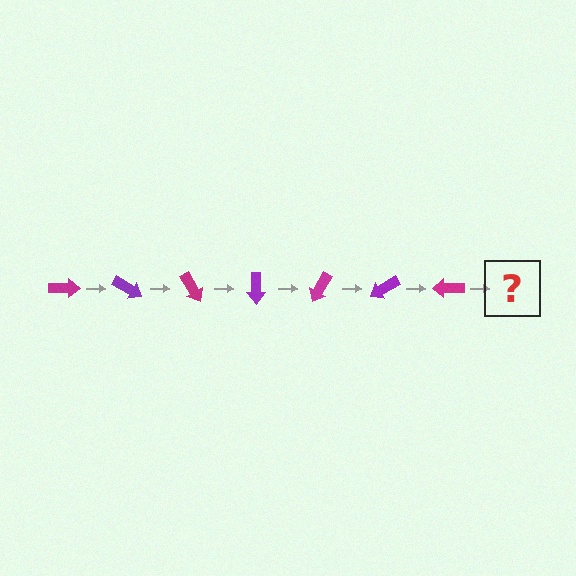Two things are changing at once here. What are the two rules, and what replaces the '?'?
The two rules are that it rotates 30 degrees each step and the color cycles through magenta and purple. The '?' should be a purple arrow, rotated 210 degrees from the start.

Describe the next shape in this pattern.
It should be a purple arrow, rotated 210 degrees from the start.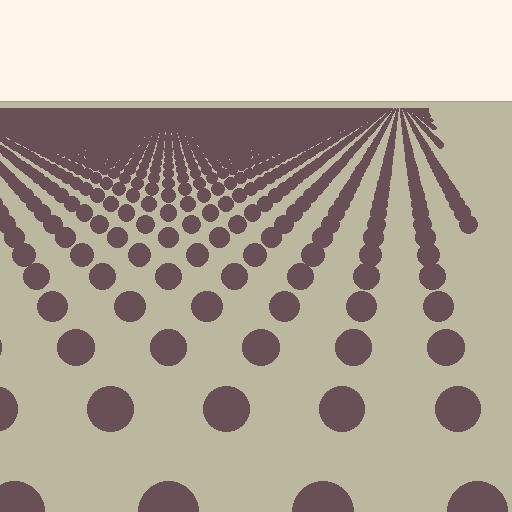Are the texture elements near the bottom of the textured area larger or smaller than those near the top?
Larger. Near the bottom, elements are closer to the viewer and appear at a bigger on-screen size.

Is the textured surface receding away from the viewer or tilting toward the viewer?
The surface is receding away from the viewer. Texture elements get smaller and denser toward the top.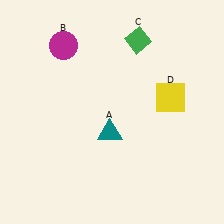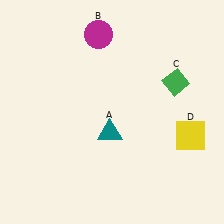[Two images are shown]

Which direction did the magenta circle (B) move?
The magenta circle (B) moved right.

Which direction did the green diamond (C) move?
The green diamond (C) moved down.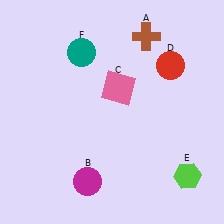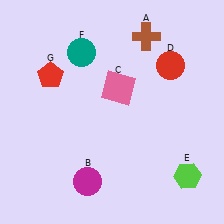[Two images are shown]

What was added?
A red pentagon (G) was added in Image 2.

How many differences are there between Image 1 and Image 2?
There is 1 difference between the two images.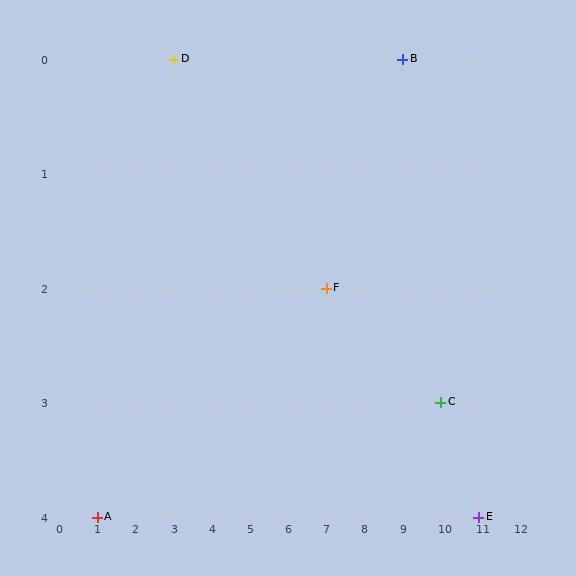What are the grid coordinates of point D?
Point D is at grid coordinates (3, 0).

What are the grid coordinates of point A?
Point A is at grid coordinates (1, 4).